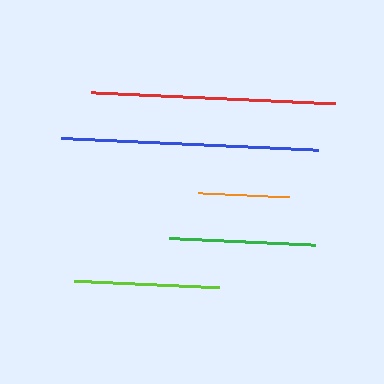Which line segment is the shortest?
The orange line is the shortest at approximately 91 pixels.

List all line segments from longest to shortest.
From longest to shortest: blue, red, green, lime, orange.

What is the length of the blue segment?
The blue segment is approximately 257 pixels long.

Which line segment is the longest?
The blue line is the longest at approximately 257 pixels.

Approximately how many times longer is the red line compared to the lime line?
The red line is approximately 1.7 times the length of the lime line.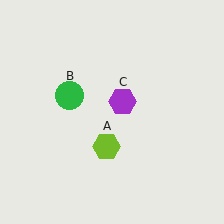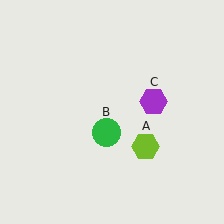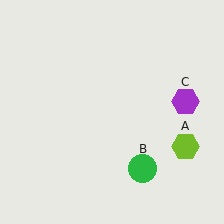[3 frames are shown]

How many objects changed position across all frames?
3 objects changed position: lime hexagon (object A), green circle (object B), purple hexagon (object C).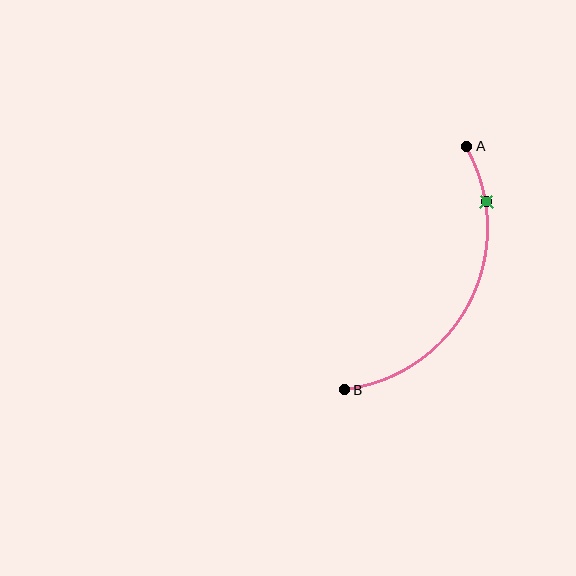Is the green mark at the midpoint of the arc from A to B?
No. The green mark lies on the arc but is closer to endpoint A. The arc midpoint would be at the point on the curve equidistant along the arc from both A and B.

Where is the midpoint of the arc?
The arc midpoint is the point on the curve farthest from the straight line joining A and B. It sits to the right of that line.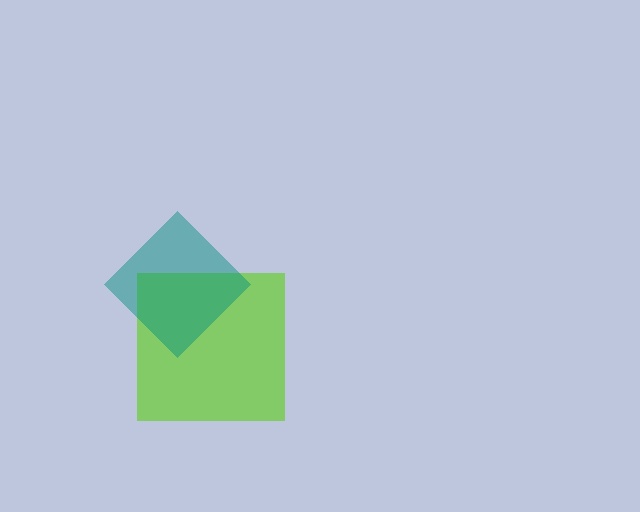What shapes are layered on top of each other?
The layered shapes are: a lime square, a teal diamond.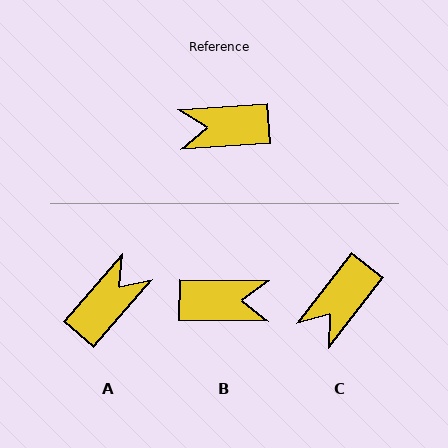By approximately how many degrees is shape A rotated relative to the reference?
Approximately 135 degrees clockwise.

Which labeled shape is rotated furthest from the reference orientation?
B, about 175 degrees away.